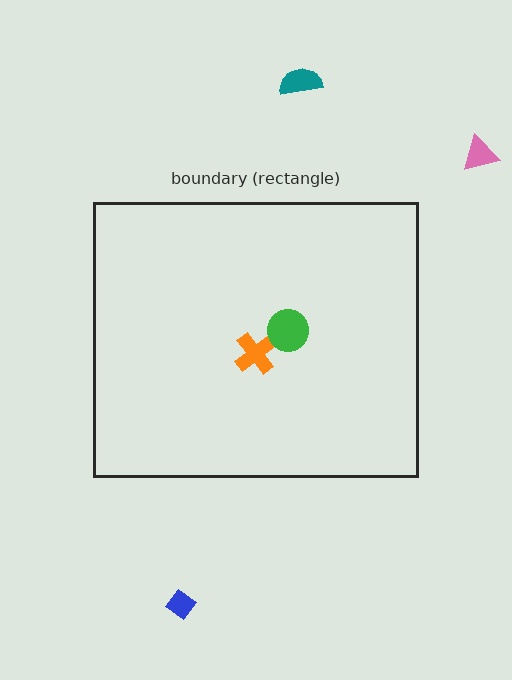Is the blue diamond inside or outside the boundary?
Outside.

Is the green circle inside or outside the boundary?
Inside.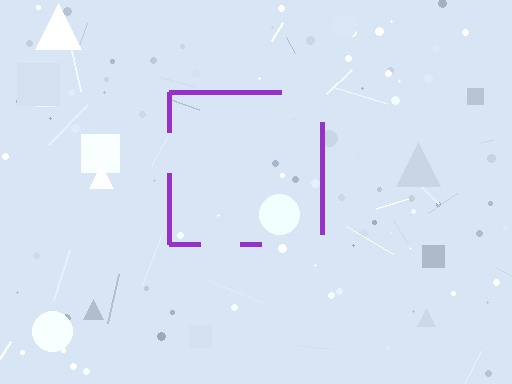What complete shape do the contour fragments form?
The contour fragments form a square.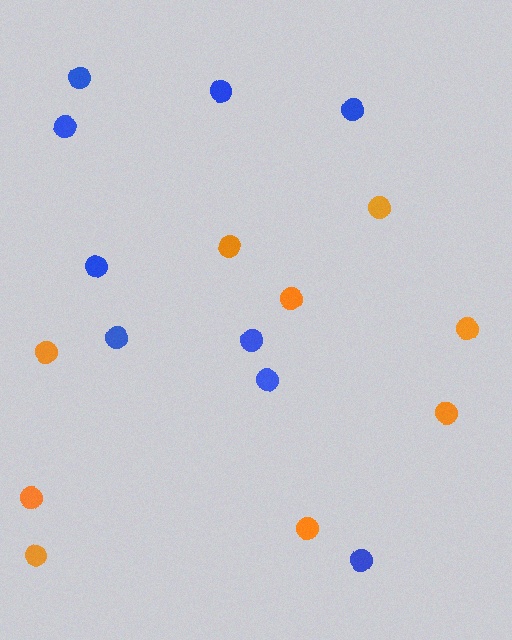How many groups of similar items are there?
There are 2 groups: one group of blue circles (9) and one group of orange circles (9).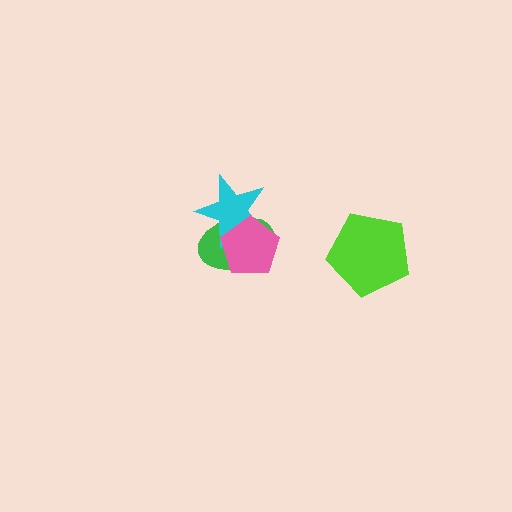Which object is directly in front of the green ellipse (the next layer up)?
The cyan star is directly in front of the green ellipse.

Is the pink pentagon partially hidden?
No, no other shape covers it.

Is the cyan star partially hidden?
Yes, it is partially covered by another shape.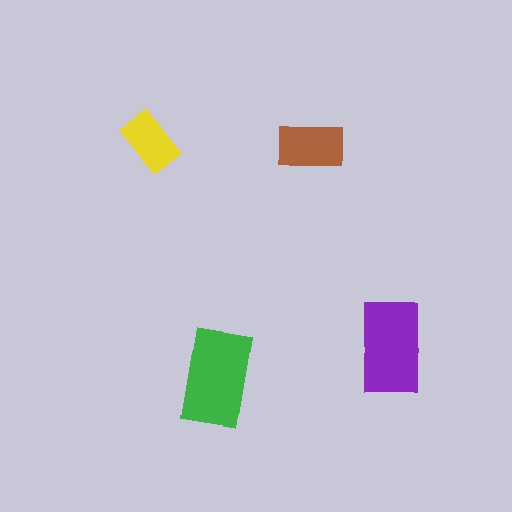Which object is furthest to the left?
The yellow rectangle is leftmost.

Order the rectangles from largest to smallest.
the green one, the purple one, the brown one, the yellow one.